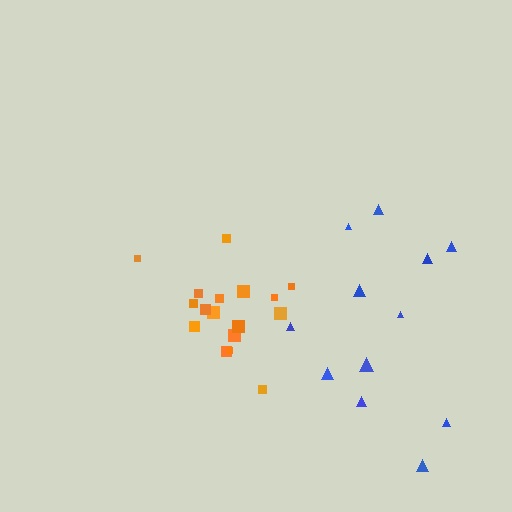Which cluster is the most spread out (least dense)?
Blue.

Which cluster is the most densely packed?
Orange.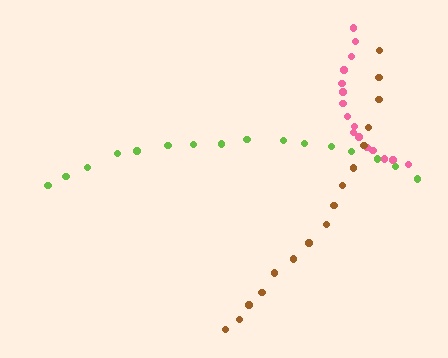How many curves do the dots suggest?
There are 3 distinct paths.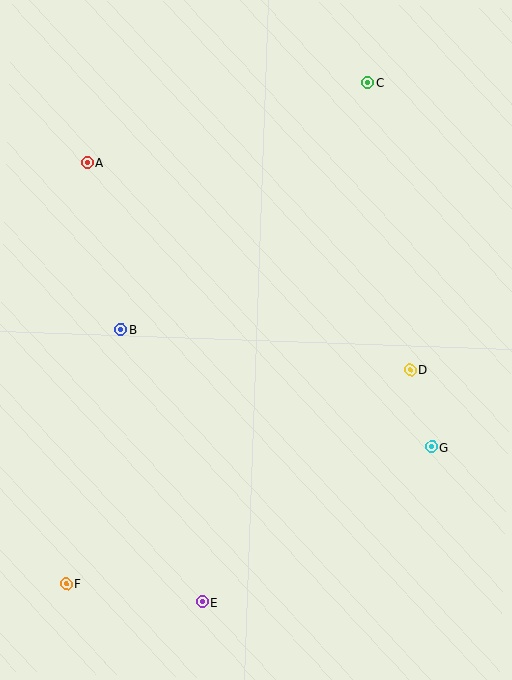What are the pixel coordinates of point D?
Point D is at (410, 370).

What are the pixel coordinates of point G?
Point G is at (431, 447).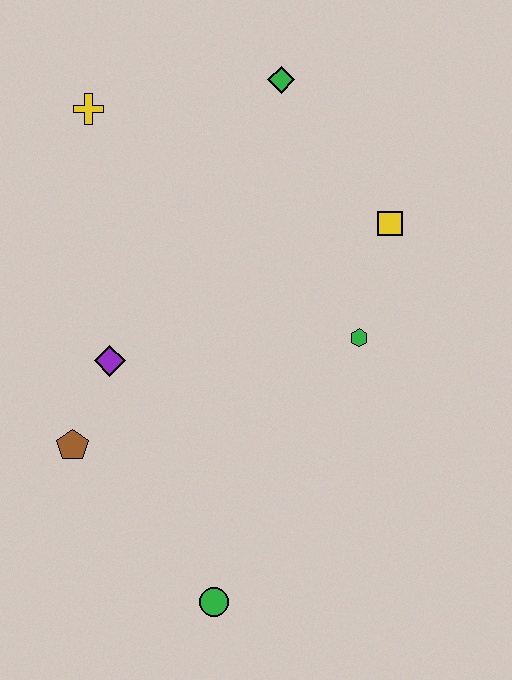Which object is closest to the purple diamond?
The brown pentagon is closest to the purple diamond.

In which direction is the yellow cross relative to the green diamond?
The yellow cross is to the left of the green diamond.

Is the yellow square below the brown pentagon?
No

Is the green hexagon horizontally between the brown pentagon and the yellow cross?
No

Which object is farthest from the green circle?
The green diamond is farthest from the green circle.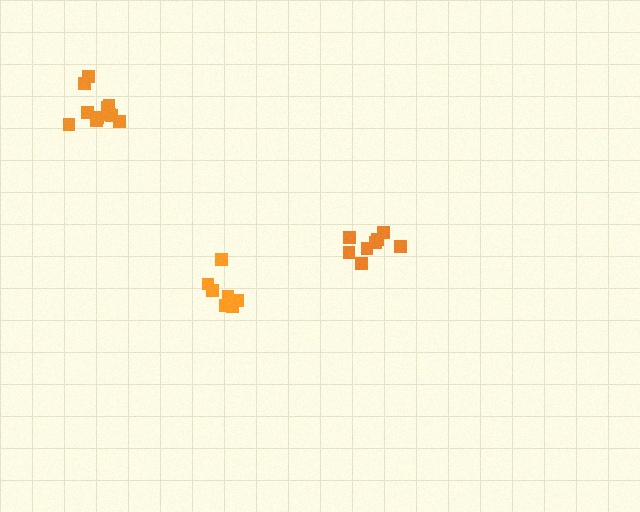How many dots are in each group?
Group 1: 12 dots, Group 2: 7 dots, Group 3: 8 dots (27 total).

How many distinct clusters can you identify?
There are 3 distinct clusters.